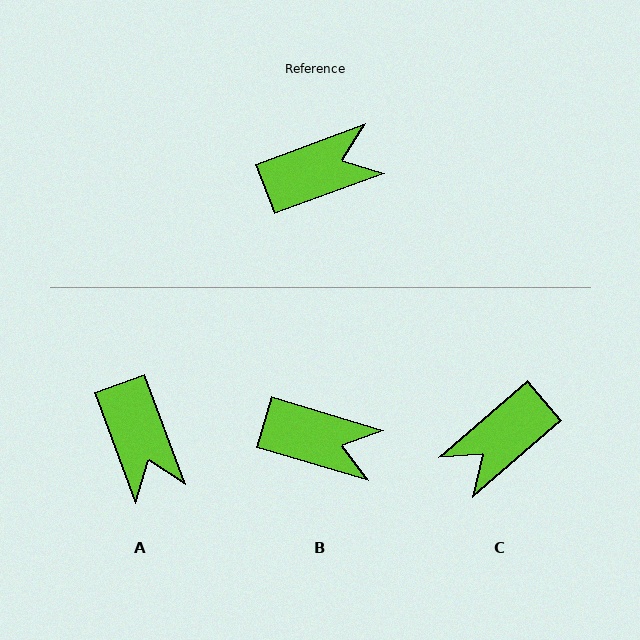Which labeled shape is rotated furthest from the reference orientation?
C, about 159 degrees away.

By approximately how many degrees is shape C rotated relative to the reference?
Approximately 159 degrees clockwise.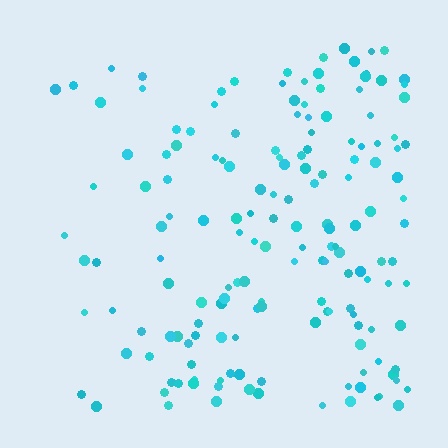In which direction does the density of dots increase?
From left to right, with the right side densest.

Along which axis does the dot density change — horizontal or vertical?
Horizontal.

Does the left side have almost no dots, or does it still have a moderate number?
Still a moderate number, just noticeably fewer than the right.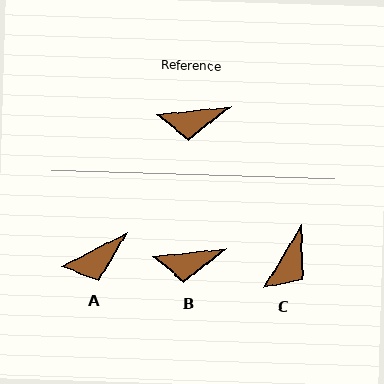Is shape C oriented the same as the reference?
No, it is off by about 53 degrees.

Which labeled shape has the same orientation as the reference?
B.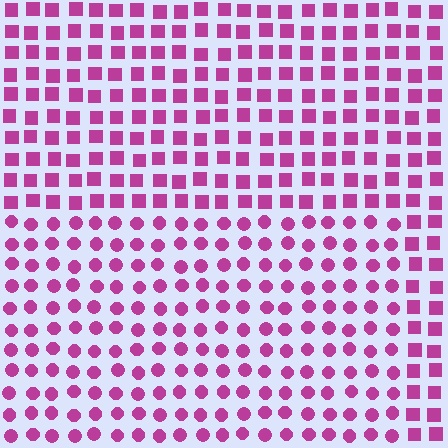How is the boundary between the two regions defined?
The boundary is defined by a change in element shape: circles inside vs. squares outside. All elements share the same color and spacing.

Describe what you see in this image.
The image is filled with small magenta elements arranged in a uniform grid. A rectangle-shaped region contains circles, while the surrounding area contains squares. The boundary is defined purely by the change in element shape.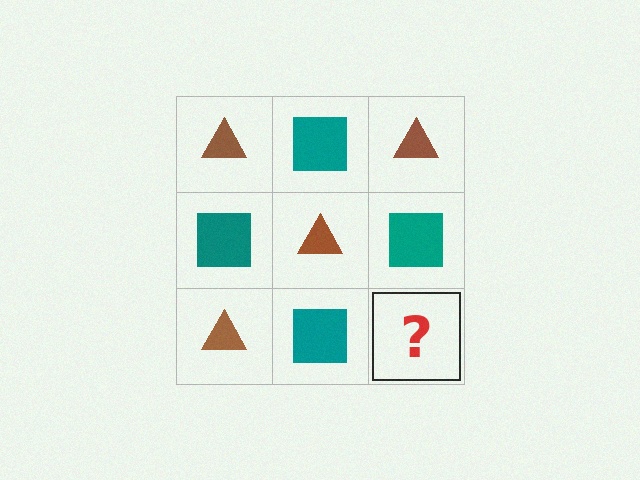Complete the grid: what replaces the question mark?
The question mark should be replaced with a brown triangle.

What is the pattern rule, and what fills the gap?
The rule is that it alternates brown triangle and teal square in a checkerboard pattern. The gap should be filled with a brown triangle.